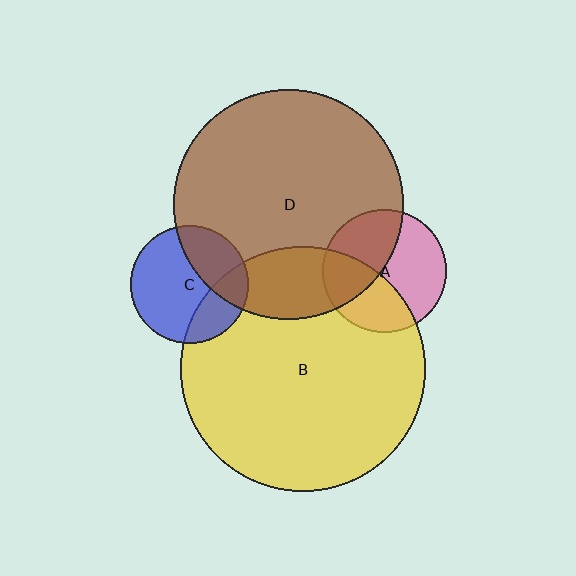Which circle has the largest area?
Circle B (yellow).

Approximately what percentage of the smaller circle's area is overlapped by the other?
Approximately 30%.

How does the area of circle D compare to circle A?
Approximately 3.5 times.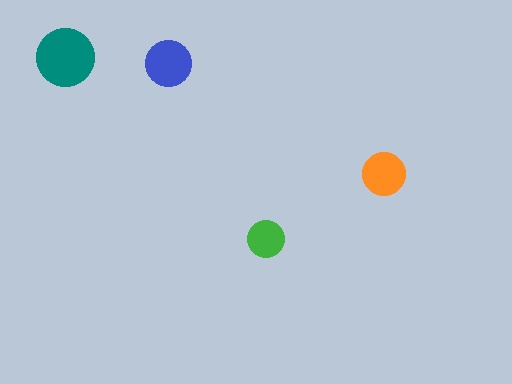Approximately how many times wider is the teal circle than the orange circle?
About 1.5 times wider.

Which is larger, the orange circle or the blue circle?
The blue one.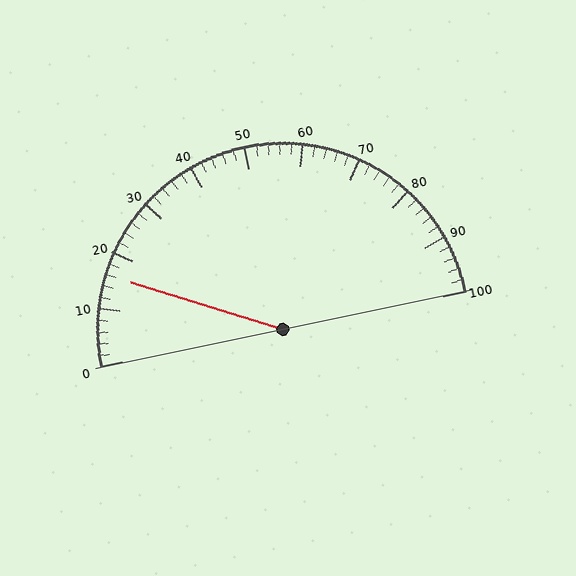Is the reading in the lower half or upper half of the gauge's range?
The reading is in the lower half of the range (0 to 100).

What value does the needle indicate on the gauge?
The needle indicates approximately 16.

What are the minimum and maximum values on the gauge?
The gauge ranges from 0 to 100.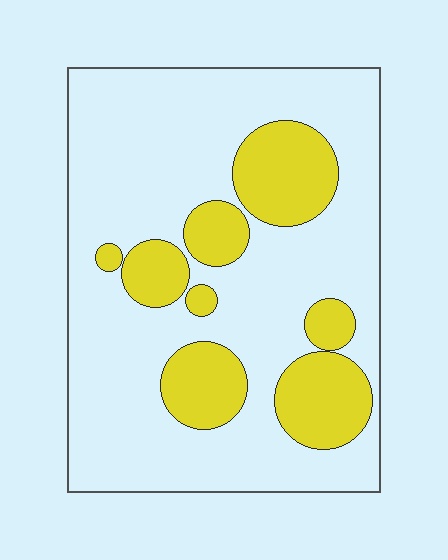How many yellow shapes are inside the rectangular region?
8.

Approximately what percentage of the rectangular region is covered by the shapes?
Approximately 25%.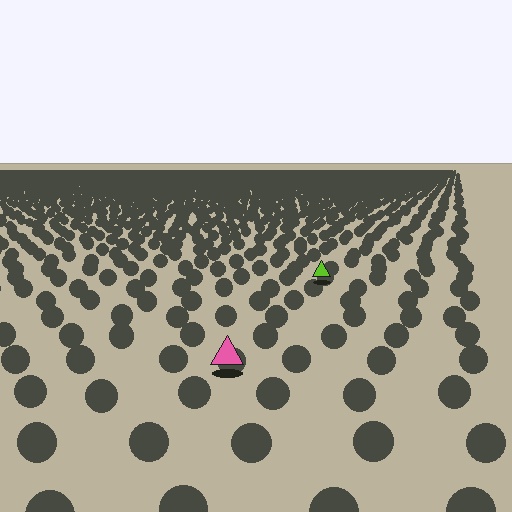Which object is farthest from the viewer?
The lime triangle is farthest from the viewer. It appears smaller and the ground texture around it is denser.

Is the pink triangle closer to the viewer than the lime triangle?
Yes. The pink triangle is closer — you can tell from the texture gradient: the ground texture is coarser near it.